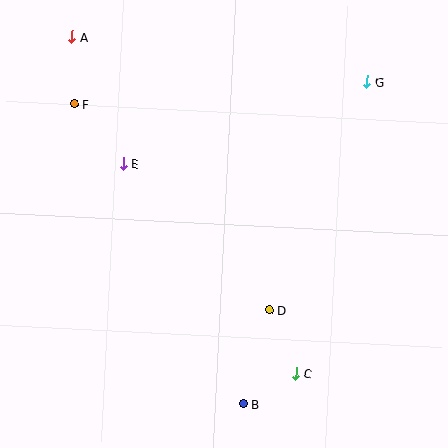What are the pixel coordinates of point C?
Point C is at (296, 373).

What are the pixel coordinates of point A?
Point A is at (72, 37).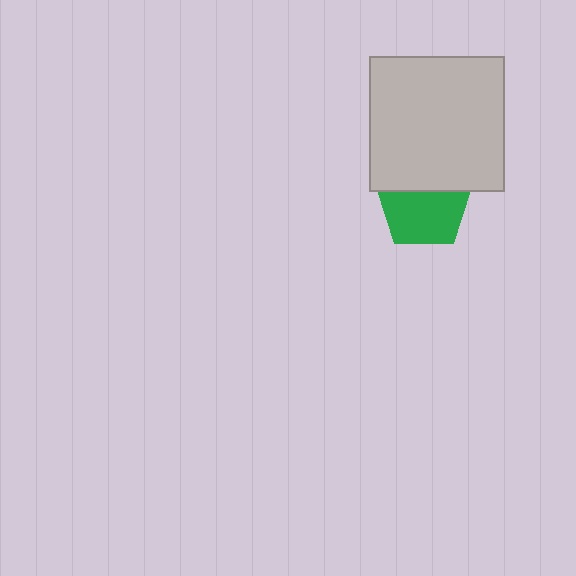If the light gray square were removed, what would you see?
You would see the complete green pentagon.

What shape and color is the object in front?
The object in front is a light gray square.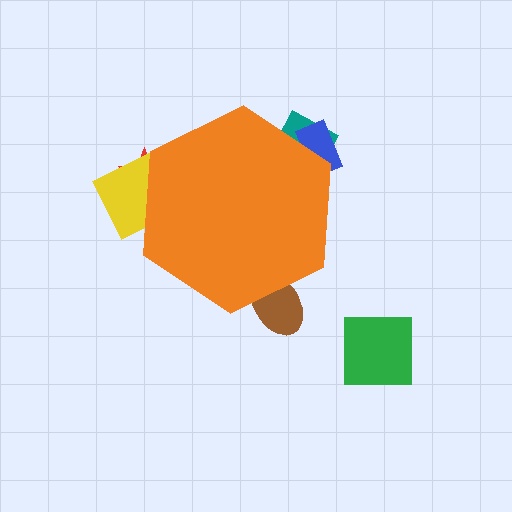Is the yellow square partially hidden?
Yes, the yellow square is partially hidden behind the orange hexagon.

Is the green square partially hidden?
No, the green square is fully visible.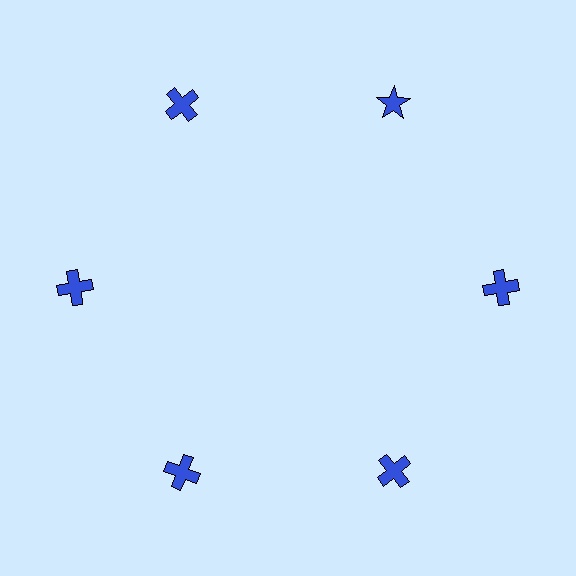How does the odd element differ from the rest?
It has a different shape: star instead of cross.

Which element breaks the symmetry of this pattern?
The blue star at roughly the 1 o'clock position breaks the symmetry. All other shapes are blue crosses.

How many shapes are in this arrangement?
There are 6 shapes arranged in a ring pattern.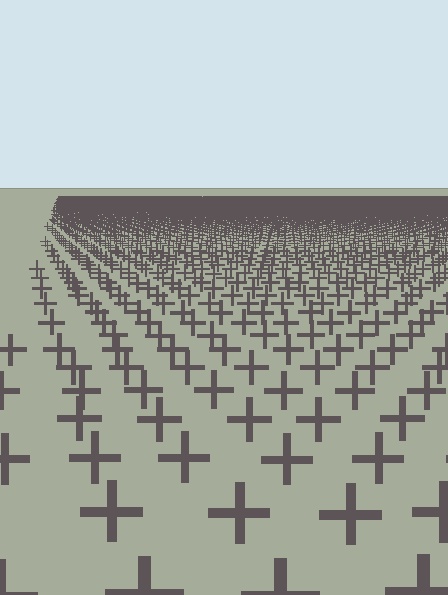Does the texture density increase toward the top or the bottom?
Density increases toward the top.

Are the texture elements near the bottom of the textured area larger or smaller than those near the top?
Larger. Near the bottom, elements are closer to the viewer and appear at a bigger on-screen size.